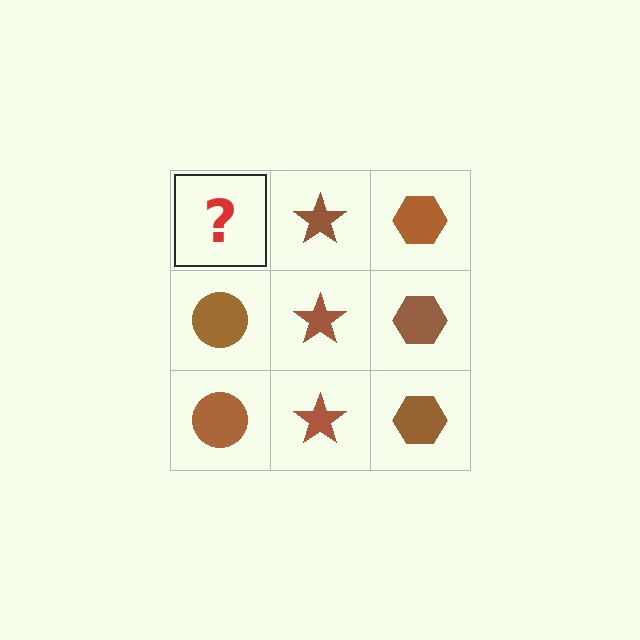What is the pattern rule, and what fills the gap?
The rule is that each column has a consistent shape. The gap should be filled with a brown circle.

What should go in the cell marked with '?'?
The missing cell should contain a brown circle.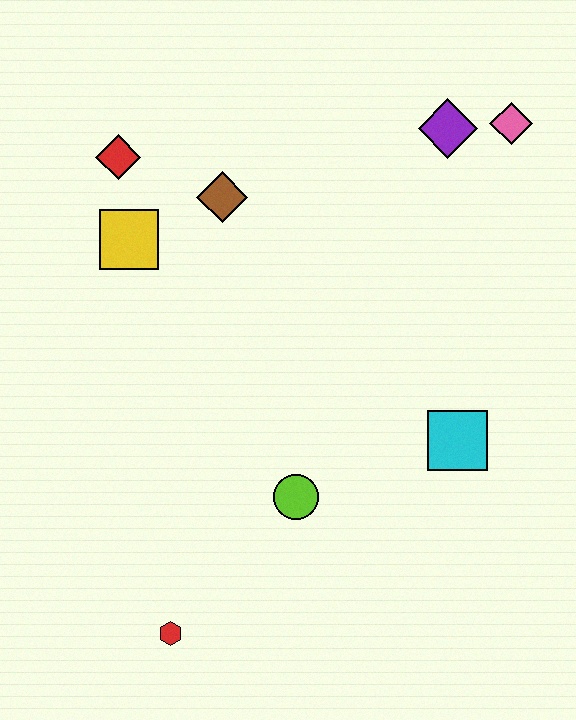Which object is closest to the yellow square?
The red diamond is closest to the yellow square.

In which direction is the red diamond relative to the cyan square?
The red diamond is to the left of the cyan square.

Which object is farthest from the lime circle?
The pink diamond is farthest from the lime circle.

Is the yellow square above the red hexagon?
Yes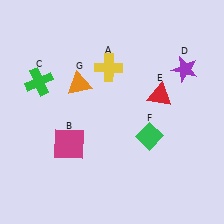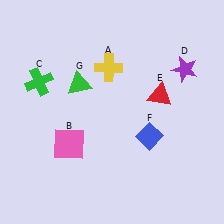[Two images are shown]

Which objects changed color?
B changed from magenta to pink. F changed from green to blue. G changed from orange to green.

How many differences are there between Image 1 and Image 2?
There are 3 differences between the two images.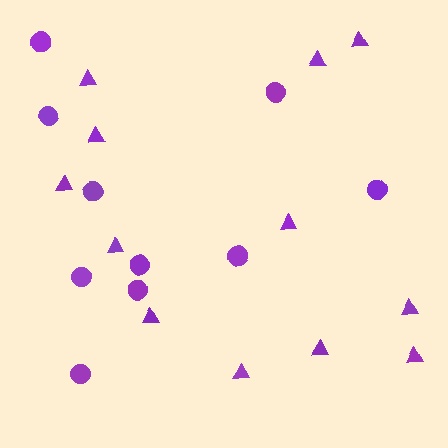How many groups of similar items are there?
There are 2 groups: one group of triangles (12) and one group of circles (10).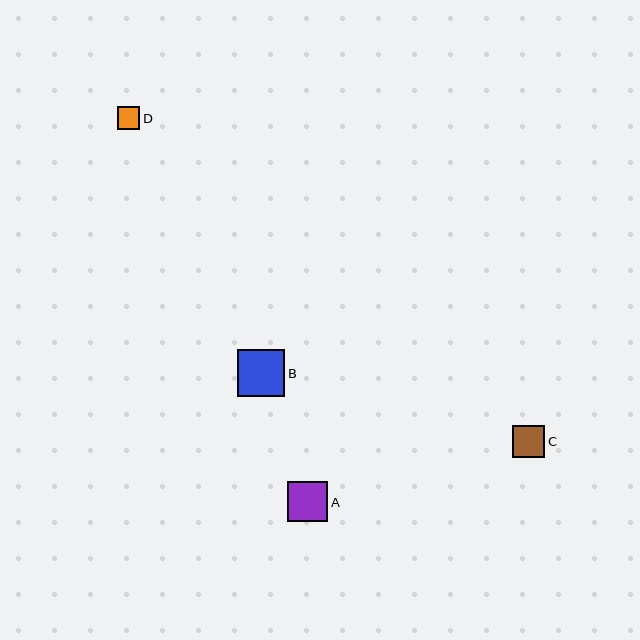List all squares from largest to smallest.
From largest to smallest: B, A, C, D.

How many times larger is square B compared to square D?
Square B is approximately 2.1 times the size of square D.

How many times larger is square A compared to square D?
Square A is approximately 1.8 times the size of square D.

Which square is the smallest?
Square D is the smallest with a size of approximately 22 pixels.